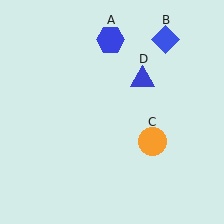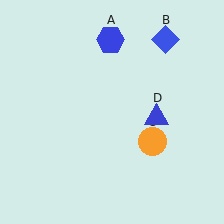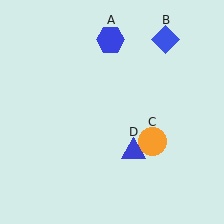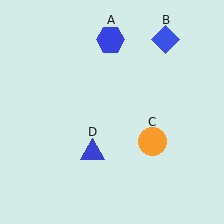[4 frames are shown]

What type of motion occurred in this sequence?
The blue triangle (object D) rotated clockwise around the center of the scene.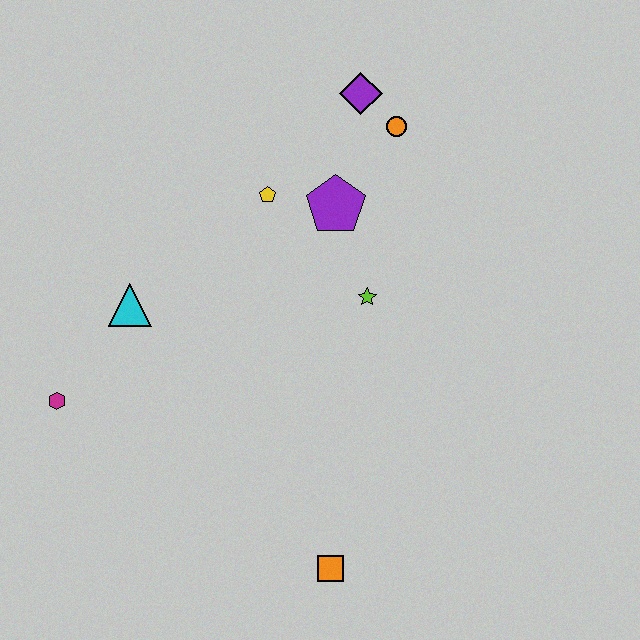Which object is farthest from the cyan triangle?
The orange square is farthest from the cyan triangle.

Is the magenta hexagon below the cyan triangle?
Yes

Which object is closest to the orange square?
The lime star is closest to the orange square.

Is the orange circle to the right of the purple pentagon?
Yes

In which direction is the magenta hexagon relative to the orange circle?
The magenta hexagon is to the left of the orange circle.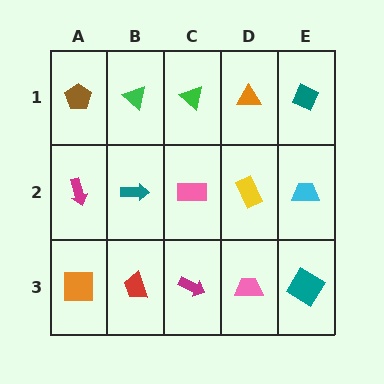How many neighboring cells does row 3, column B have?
3.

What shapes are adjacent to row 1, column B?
A teal arrow (row 2, column B), a brown pentagon (row 1, column A), a green triangle (row 1, column C).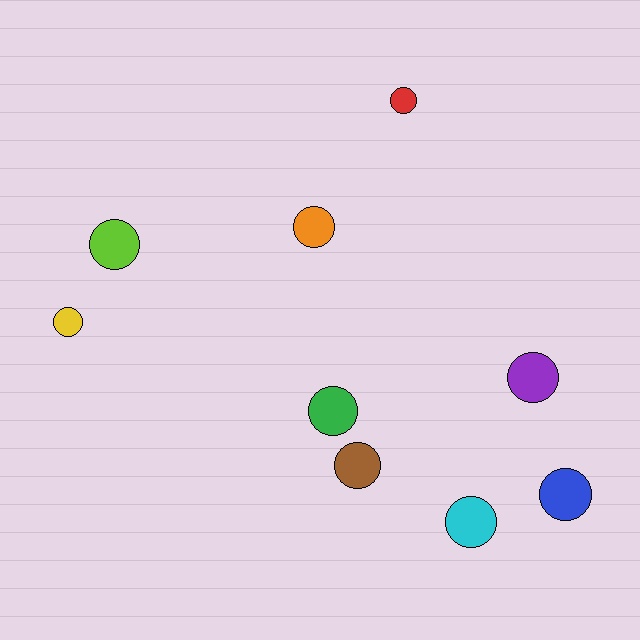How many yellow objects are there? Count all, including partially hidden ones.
There is 1 yellow object.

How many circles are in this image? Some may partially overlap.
There are 9 circles.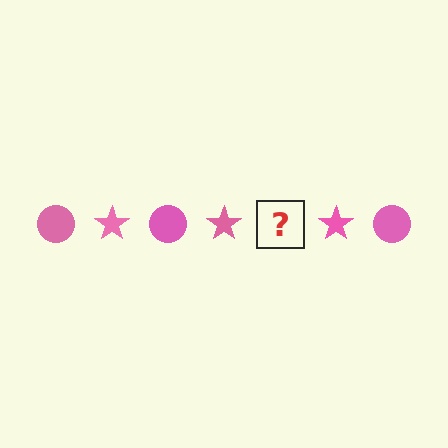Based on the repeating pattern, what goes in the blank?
The blank should be a pink circle.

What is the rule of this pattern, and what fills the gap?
The rule is that the pattern cycles through circle, star shapes in pink. The gap should be filled with a pink circle.